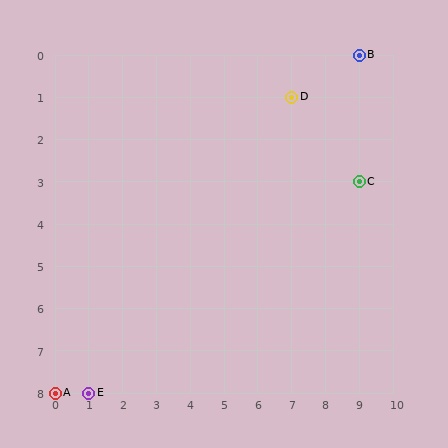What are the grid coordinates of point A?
Point A is at grid coordinates (0, 8).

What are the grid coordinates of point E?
Point E is at grid coordinates (1, 8).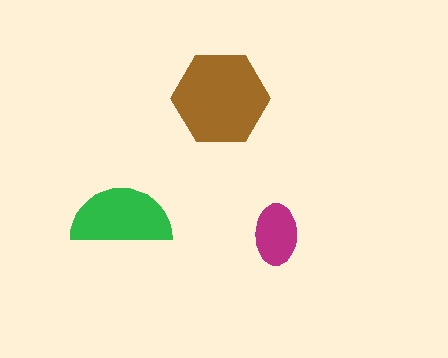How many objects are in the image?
There are 3 objects in the image.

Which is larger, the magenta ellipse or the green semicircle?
The green semicircle.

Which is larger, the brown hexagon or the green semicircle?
The brown hexagon.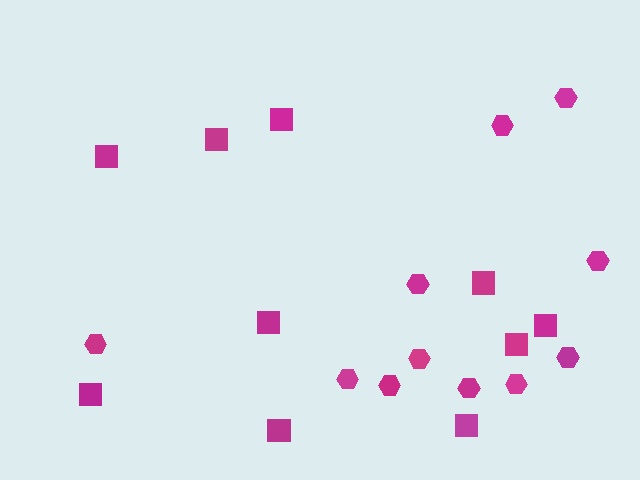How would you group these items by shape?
There are 2 groups: one group of squares (10) and one group of hexagons (11).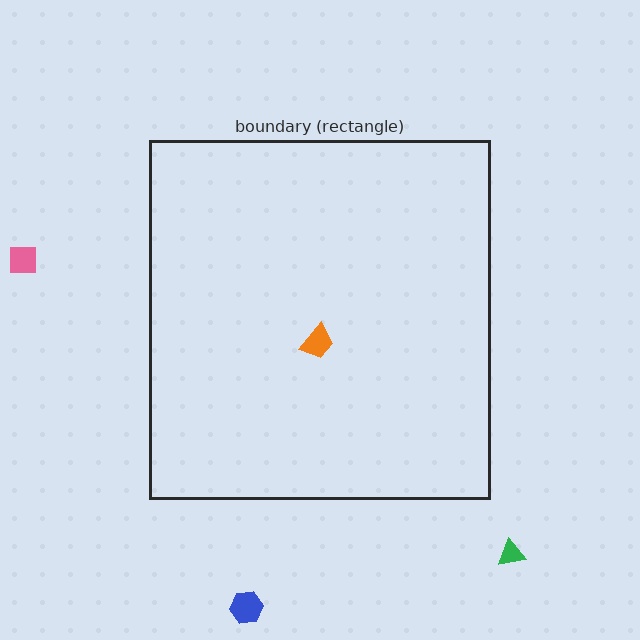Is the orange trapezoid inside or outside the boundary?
Inside.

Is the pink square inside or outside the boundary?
Outside.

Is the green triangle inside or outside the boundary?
Outside.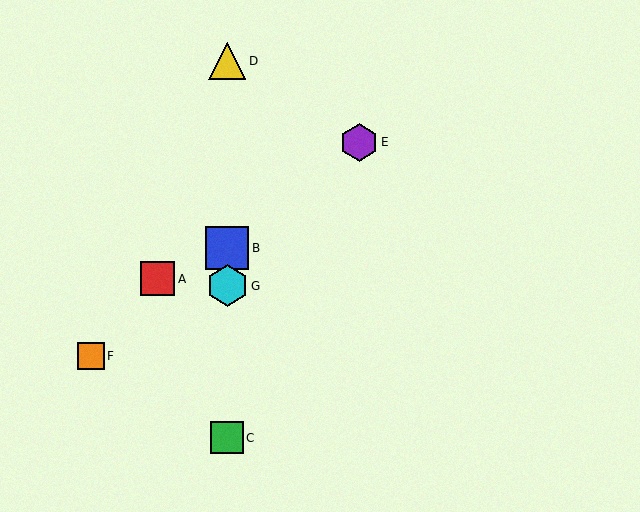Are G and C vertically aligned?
Yes, both are at x≈227.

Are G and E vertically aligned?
No, G is at x≈227 and E is at x≈359.